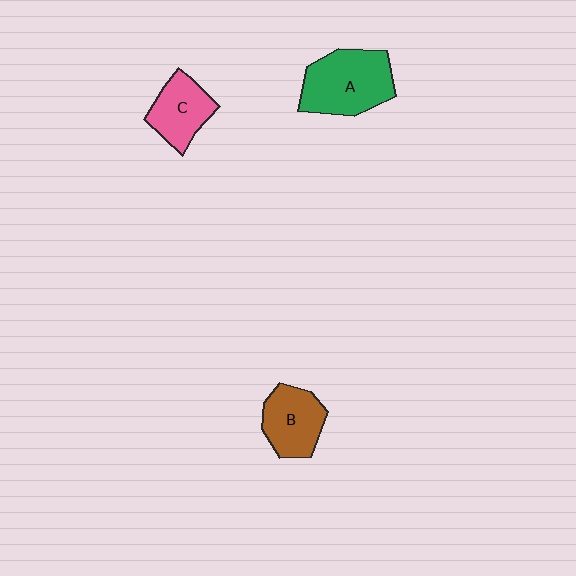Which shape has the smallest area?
Shape C (pink).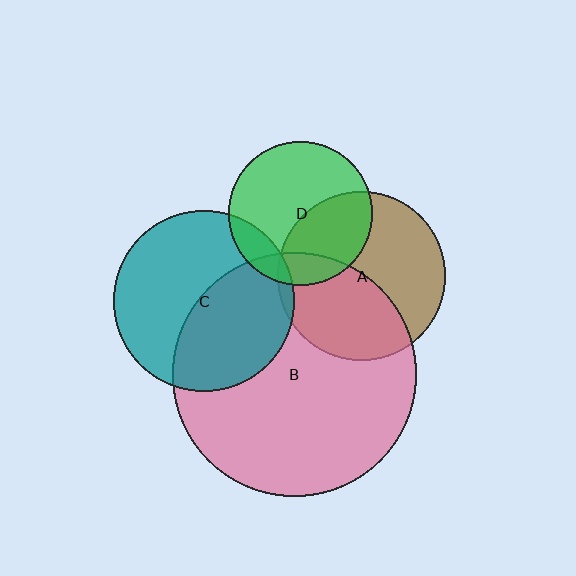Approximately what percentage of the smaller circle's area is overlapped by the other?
Approximately 45%.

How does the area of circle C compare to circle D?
Approximately 1.6 times.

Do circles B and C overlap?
Yes.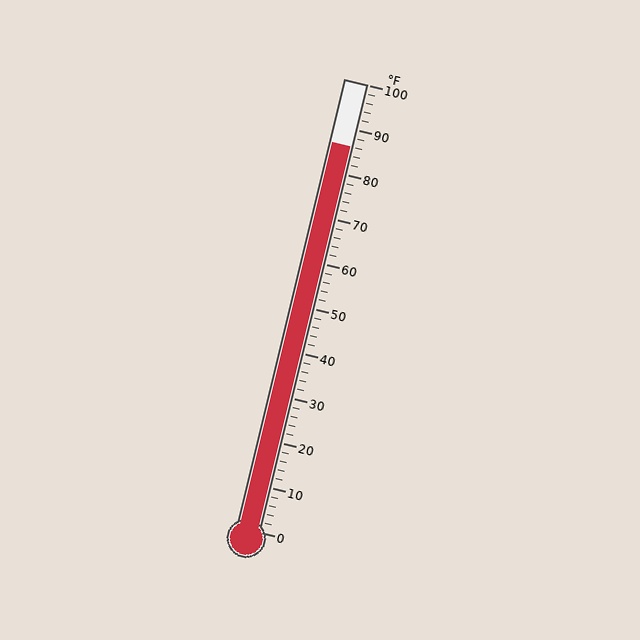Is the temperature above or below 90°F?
The temperature is below 90°F.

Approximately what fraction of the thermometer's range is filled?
The thermometer is filled to approximately 85% of its range.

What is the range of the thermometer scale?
The thermometer scale ranges from 0°F to 100°F.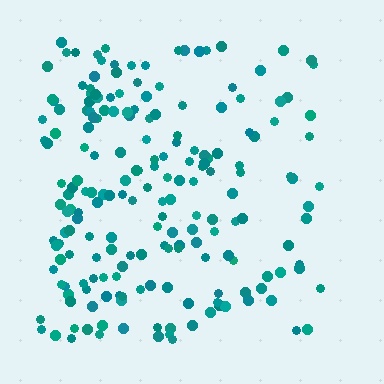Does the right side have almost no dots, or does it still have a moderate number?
Still a moderate number, just noticeably fewer than the left.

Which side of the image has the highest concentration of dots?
The left.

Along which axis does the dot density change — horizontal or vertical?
Horizontal.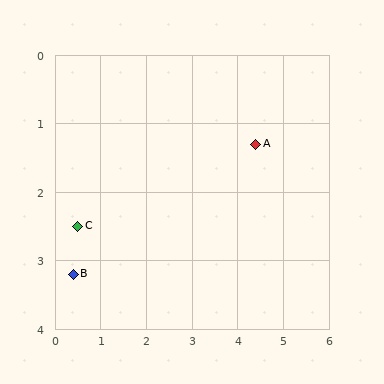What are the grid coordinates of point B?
Point B is at approximately (0.4, 3.2).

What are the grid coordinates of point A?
Point A is at approximately (4.4, 1.3).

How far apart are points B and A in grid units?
Points B and A are about 4.4 grid units apart.